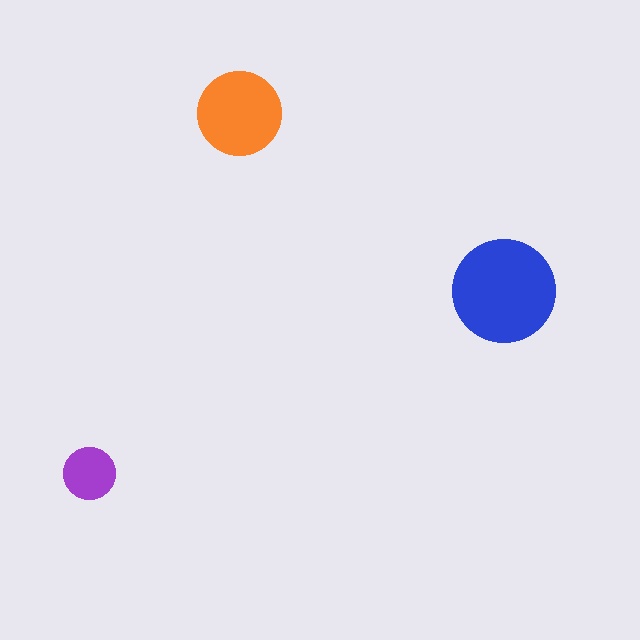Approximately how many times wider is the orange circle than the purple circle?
About 1.5 times wider.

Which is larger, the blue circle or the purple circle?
The blue one.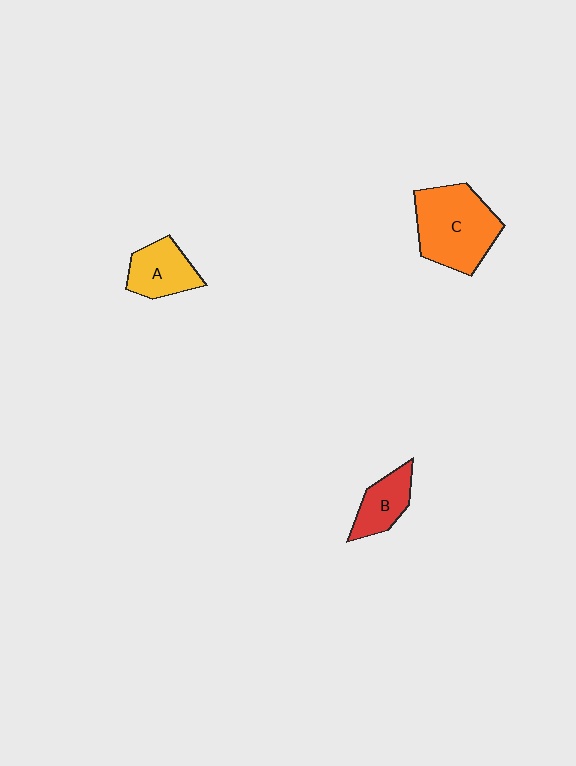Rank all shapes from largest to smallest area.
From largest to smallest: C (orange), A (yellow), B (red).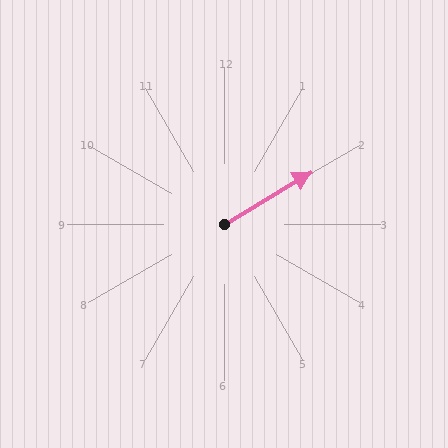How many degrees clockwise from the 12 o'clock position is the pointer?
Approximately 59 degrees.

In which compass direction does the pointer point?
Northeast.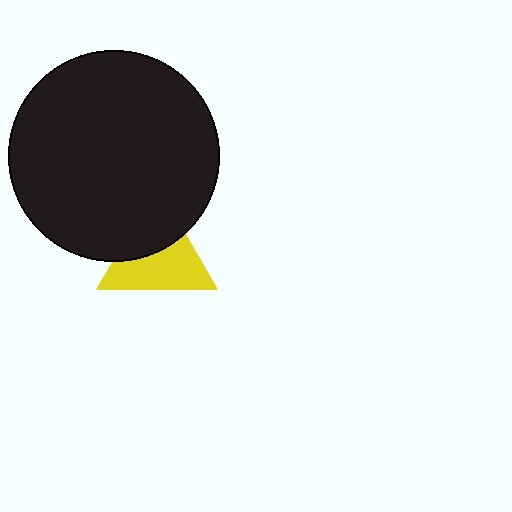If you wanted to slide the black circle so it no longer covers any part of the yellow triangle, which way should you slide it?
Slide it up — that is the most direct way to separate the two shapes.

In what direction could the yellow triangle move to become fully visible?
The yellow triangle could move down. That would shift it out from behind the black circle entirely.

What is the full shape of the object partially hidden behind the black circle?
The partially hidden object is a yellow triangle.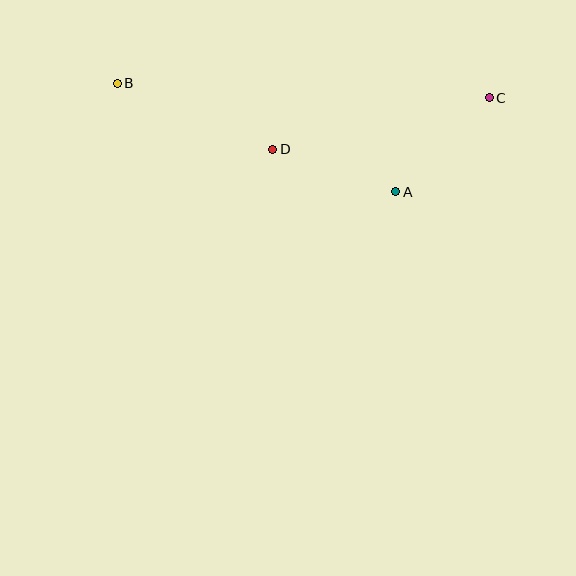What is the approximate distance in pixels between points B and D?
The distance between B and D is approximately 169 pixels.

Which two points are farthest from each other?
Points B and C are farthest from each other.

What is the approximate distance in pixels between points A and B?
The distance between A and B is approximately 299 pixels.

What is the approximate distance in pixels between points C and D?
The distance between C and D is approximately 222 pixels.